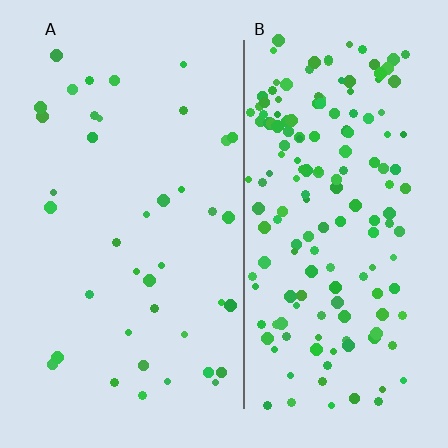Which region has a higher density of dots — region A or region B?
B (the right).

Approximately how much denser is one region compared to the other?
Approximately 4.2× — region B over region A.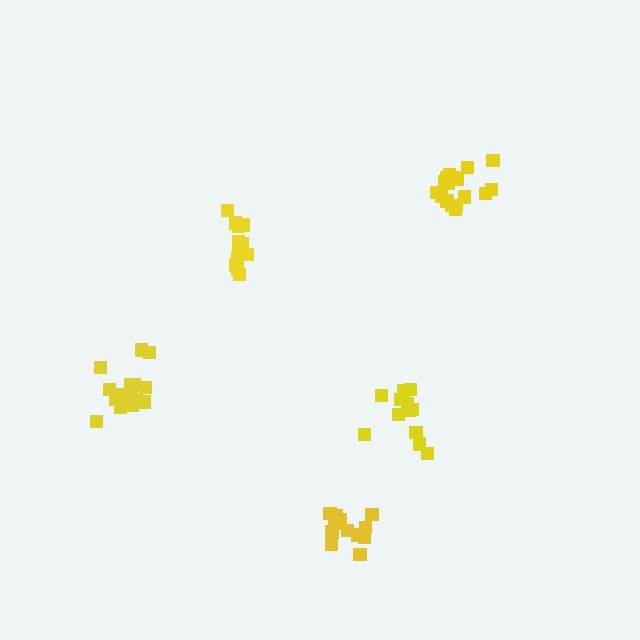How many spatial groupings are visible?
There are 5 spatial groupings.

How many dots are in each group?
Group 1: 12 dots, Group 2: 17 dots, Group 3: 12 dots, Group 4: 17 dots, Group 5: 12 dots (70 total).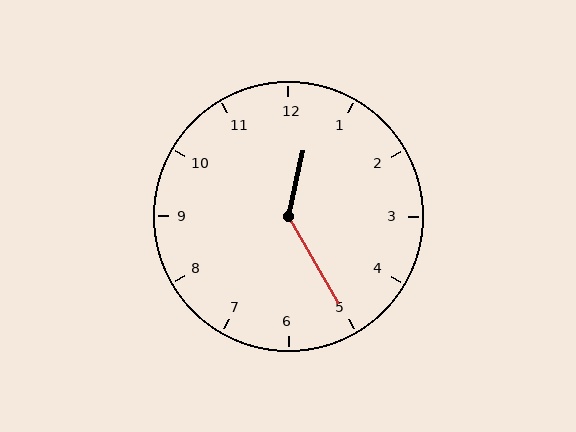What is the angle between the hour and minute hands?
Approximately 138 degrees.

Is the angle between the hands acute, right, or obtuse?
It is obtuse.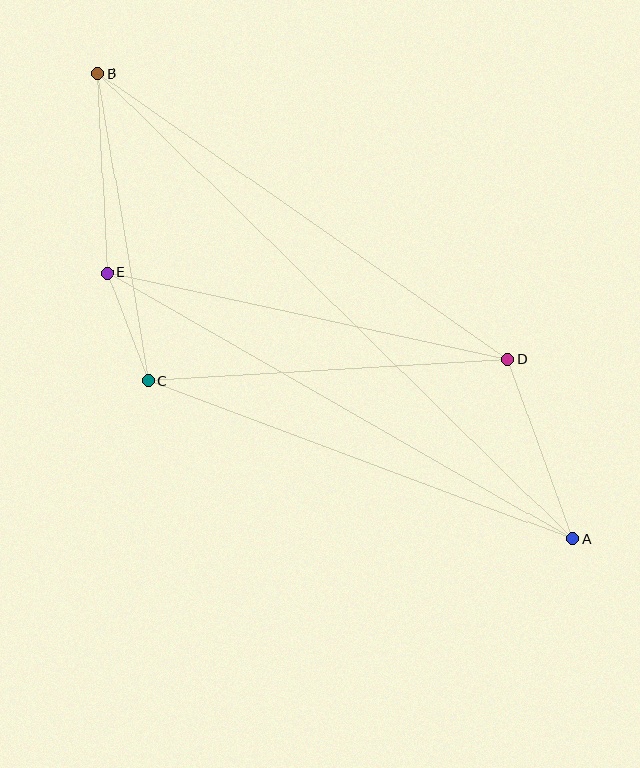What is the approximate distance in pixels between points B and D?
The distance between B and D is approximately 499 pixels.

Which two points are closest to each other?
Points C and E are closest to each other.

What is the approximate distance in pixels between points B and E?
The distance between B and E is approximately 200 pixels.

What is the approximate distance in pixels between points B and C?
The distance between B and C is approximately 312 pixels.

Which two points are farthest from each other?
Points A and B are farthest from each other.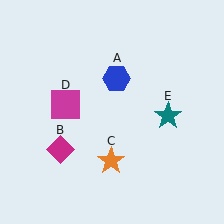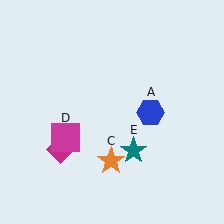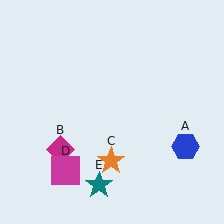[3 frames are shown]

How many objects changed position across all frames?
3 objects changed position: blue hexagon (object A), magenta square (object D), teal star (object E).